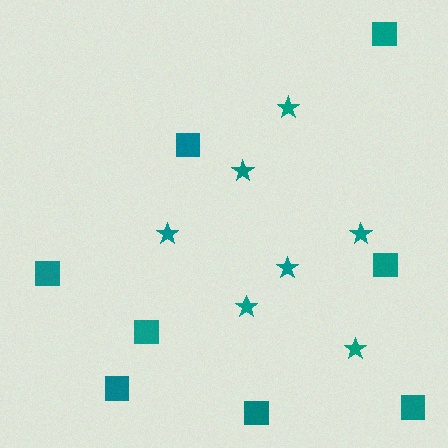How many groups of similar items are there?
There are 2 groups: one group of squares (8) and one group of stars (7).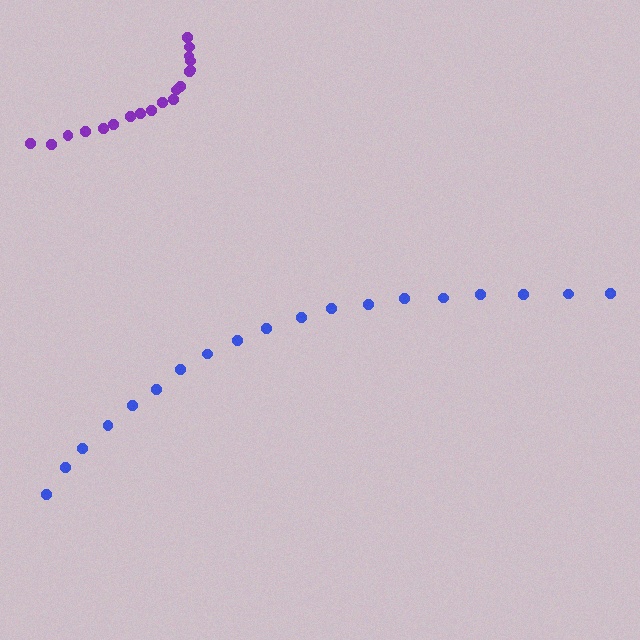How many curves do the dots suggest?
There are 2 distinct paths.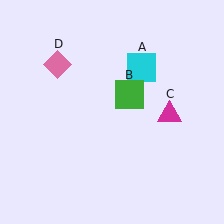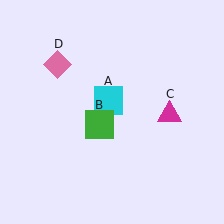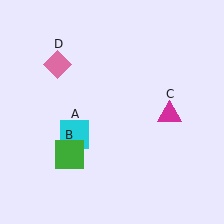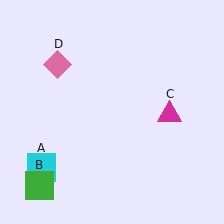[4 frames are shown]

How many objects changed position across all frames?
2 objects changed position: cyan square (object A), green square (object B).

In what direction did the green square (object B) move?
The green square (object B) moved down and to the left.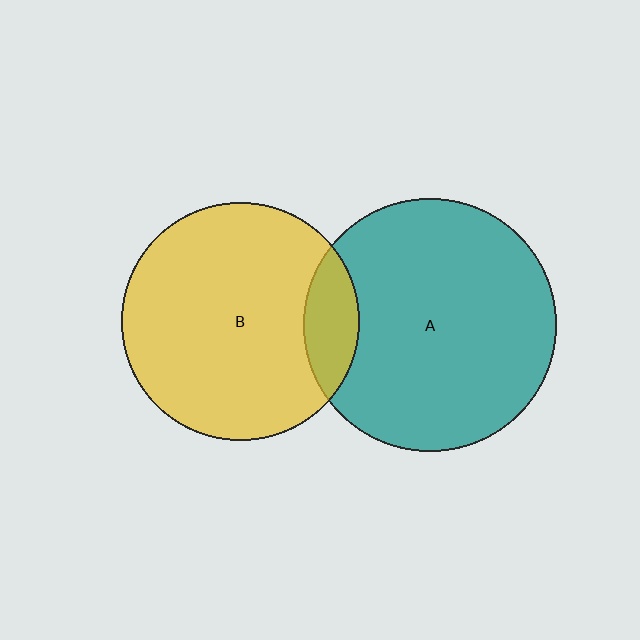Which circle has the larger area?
Circle A (teal).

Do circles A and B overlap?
Yes.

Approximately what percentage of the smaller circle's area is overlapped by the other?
Approximately 15%.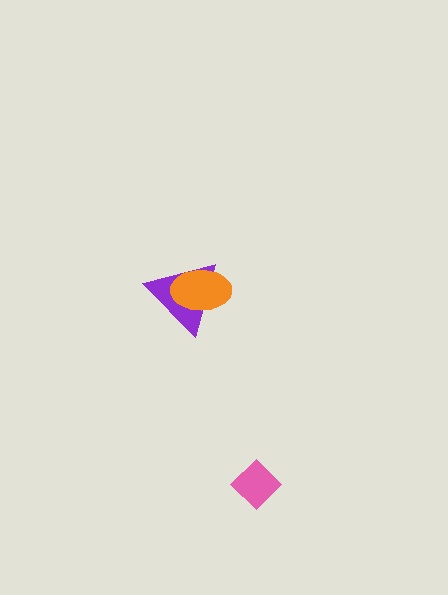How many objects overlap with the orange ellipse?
1 object overlaps with the orange ellipse.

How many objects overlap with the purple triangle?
1 object overlaps with the purple triangle.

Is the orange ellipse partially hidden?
No, no other shape covers it.